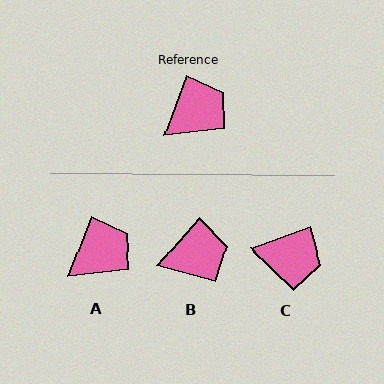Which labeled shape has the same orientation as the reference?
A.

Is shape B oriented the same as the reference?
No, it is off by about 21 degrees.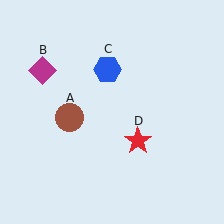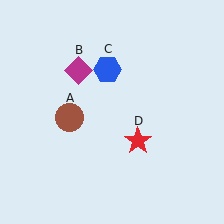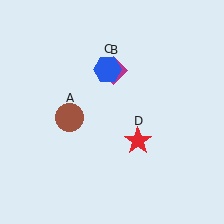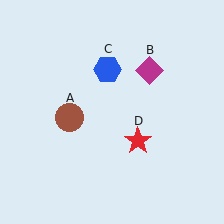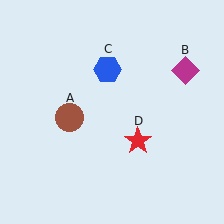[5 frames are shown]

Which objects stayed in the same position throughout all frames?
Brown circle (object A) and blue hexagon (object C) and red star (object D) remained stationary.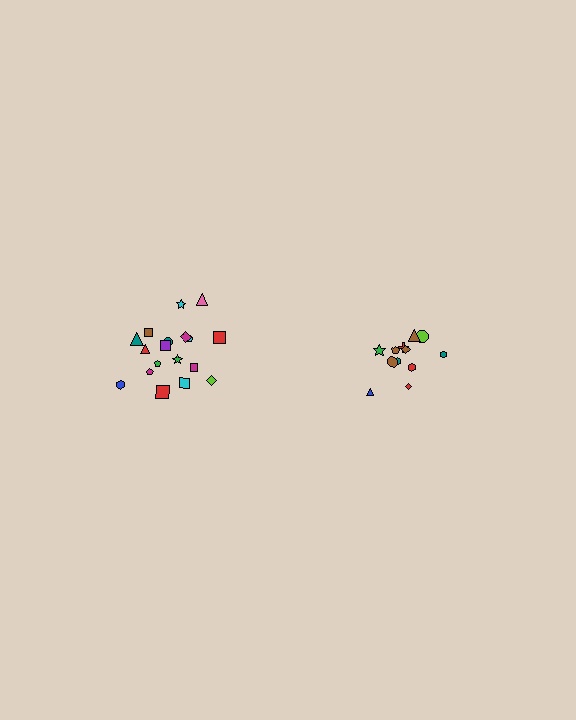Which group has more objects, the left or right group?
The left group.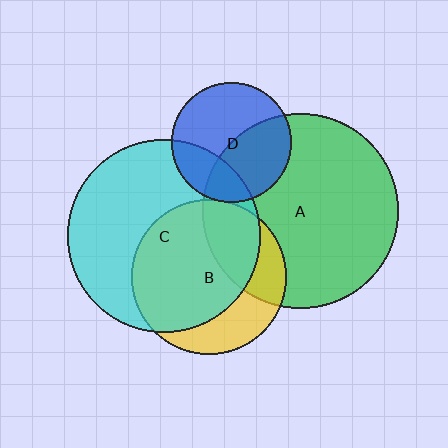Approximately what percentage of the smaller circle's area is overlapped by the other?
Approximately 20%.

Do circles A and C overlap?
Yes.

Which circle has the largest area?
Circle A (green).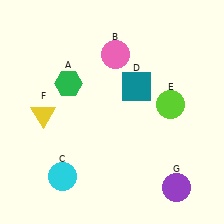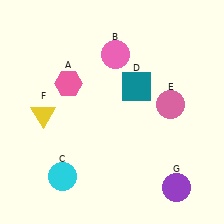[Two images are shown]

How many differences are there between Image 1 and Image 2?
There are 2 differences between the two images.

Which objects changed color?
A changed from green to pink. E changed from lime to pink.